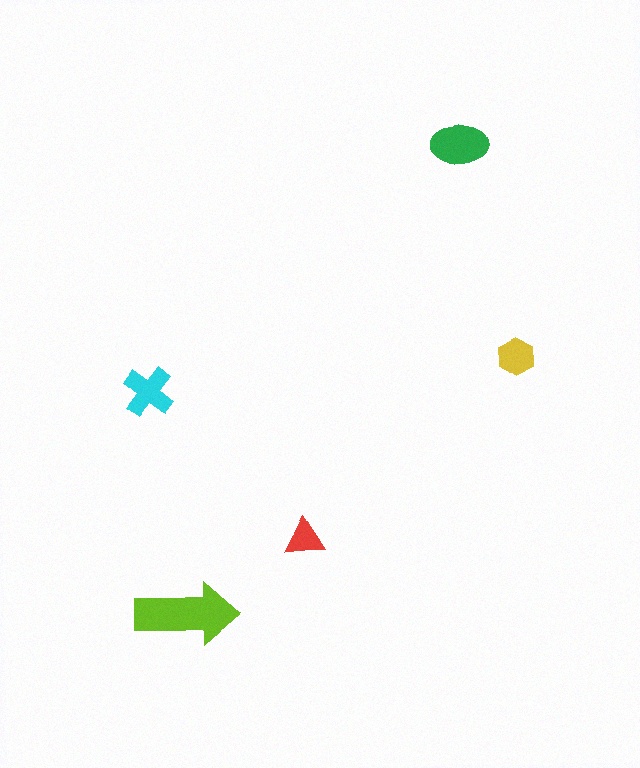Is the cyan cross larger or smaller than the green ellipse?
Smaller.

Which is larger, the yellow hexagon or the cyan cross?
The cyan cross.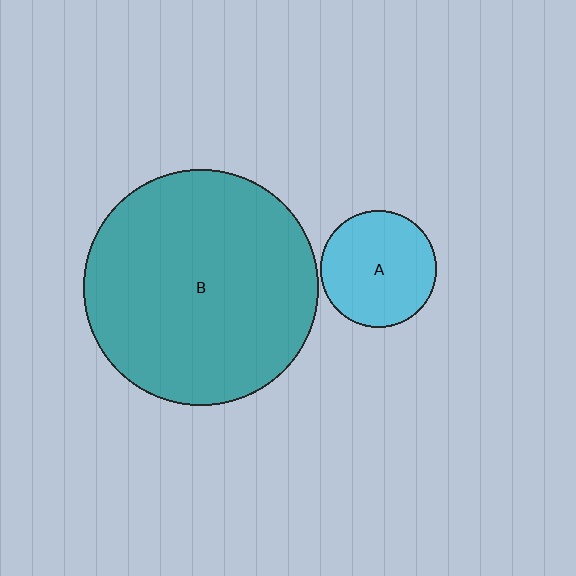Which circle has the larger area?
Circle B (teal).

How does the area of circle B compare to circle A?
Approximately 4.1 times.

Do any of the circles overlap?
No, none of the circles overlap.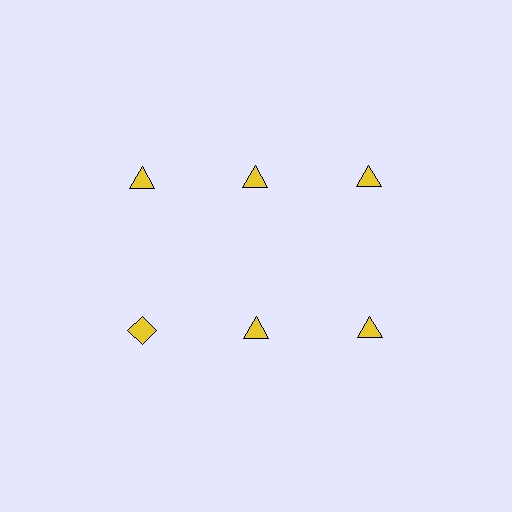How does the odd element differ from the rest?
It has a different shape: diamond instead of triangle.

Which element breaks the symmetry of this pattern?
The yellow diamond in the second row, leftmost column breaks the symmetry. All other shapes are yellow triangles.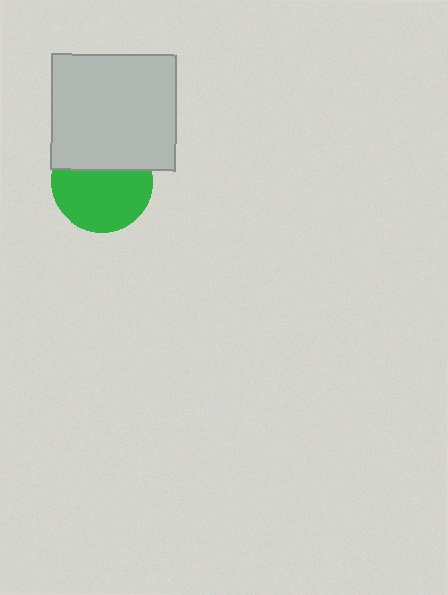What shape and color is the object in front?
The object in front is a light gray rectangle.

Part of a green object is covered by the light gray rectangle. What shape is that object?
It is a circle.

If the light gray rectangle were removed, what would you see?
You would see the complete green circle.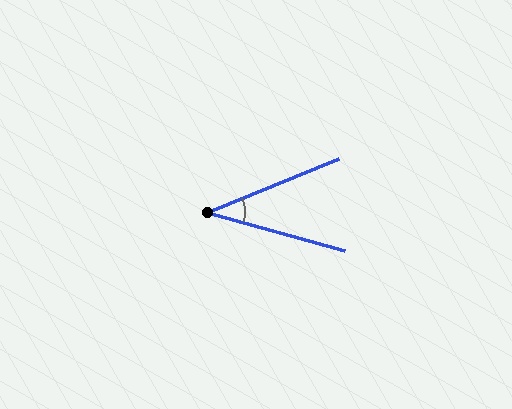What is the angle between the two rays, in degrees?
Approximately 38 degrees.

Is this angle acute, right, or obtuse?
It is acute.